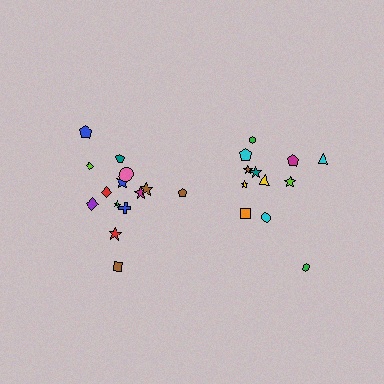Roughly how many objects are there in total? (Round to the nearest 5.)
Roughly 25 objects in total.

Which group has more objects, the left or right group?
The left group.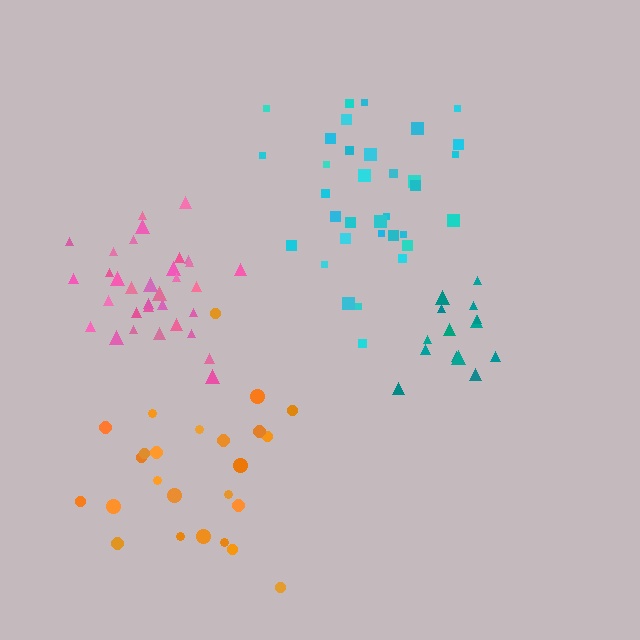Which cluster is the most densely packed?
Pink.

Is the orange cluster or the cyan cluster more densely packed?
Cyan.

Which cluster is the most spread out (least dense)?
Orange.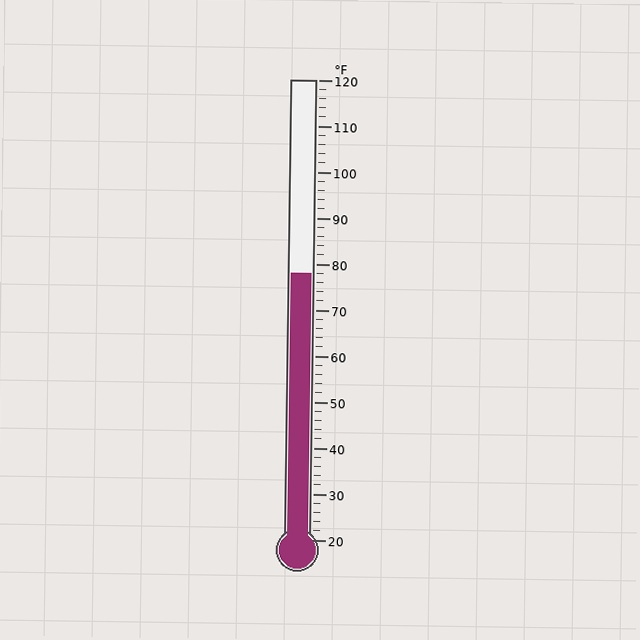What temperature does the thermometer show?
The thermometer shows approximately 78°F.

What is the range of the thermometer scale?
The thermometer scale ranges from 20°F to 120°F.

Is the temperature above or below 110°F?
The temperature is below 110°F.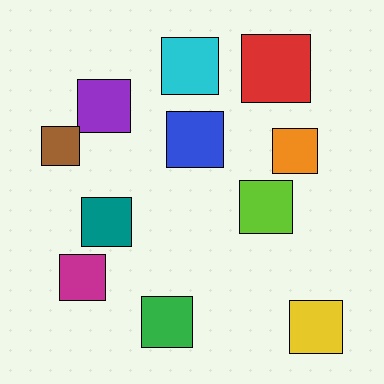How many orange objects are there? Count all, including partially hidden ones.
There is 1 orange object.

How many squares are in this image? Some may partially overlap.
There are 11 squares.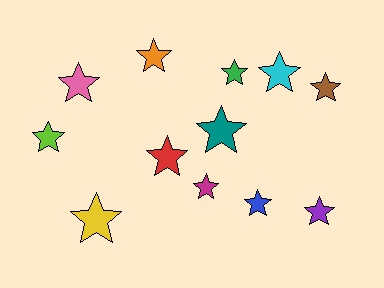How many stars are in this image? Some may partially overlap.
There are 12 stars.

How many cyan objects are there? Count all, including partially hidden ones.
There is 1 cyan object.